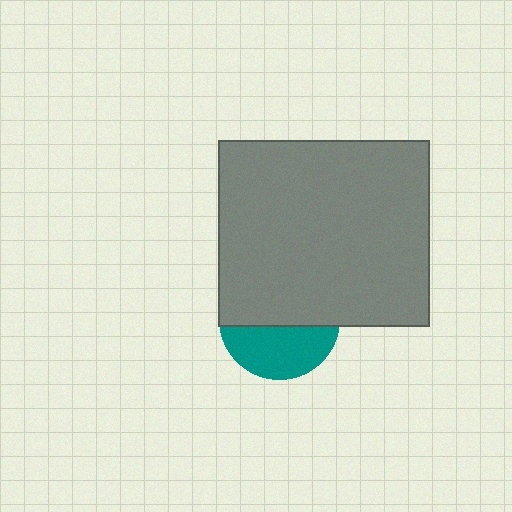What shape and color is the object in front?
The object in front is a gray rectangle.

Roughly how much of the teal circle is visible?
A small part of it is visible (roughly 42%).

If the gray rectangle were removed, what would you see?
You would see the complete teal circle.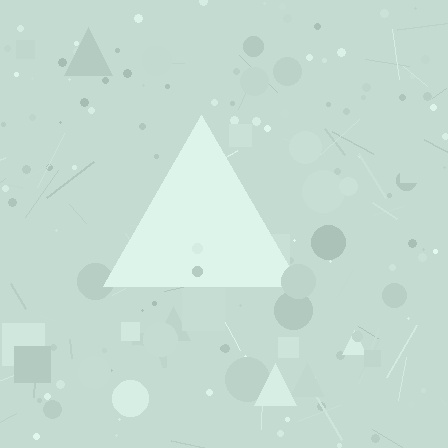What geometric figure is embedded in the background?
A triangle is embedded in the background.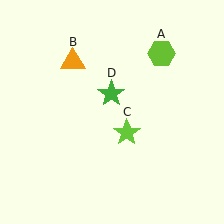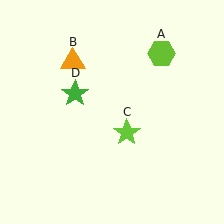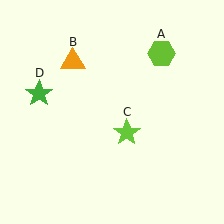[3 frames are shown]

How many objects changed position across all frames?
1 object changed position: green star (object D).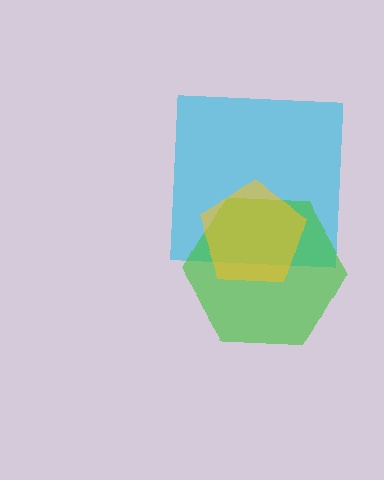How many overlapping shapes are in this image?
There are 3 overlapping shapes in the image.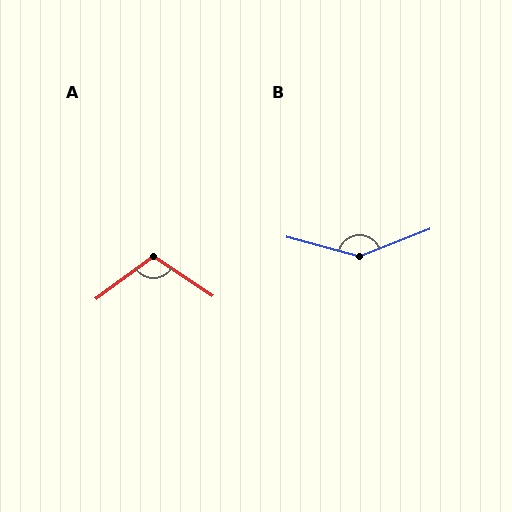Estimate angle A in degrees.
Approximately 110 degrees.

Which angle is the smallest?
A, at approximately 110 degrees.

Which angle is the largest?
B, at approximately 143 degrees.